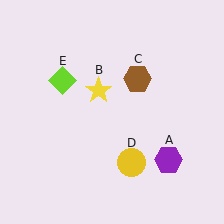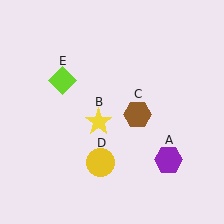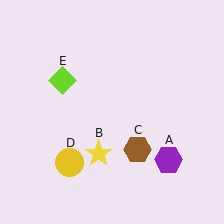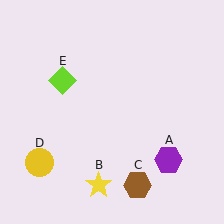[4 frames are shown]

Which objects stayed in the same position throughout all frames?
Purple hexagon (object A) and lime diamond (object E) remained stationary.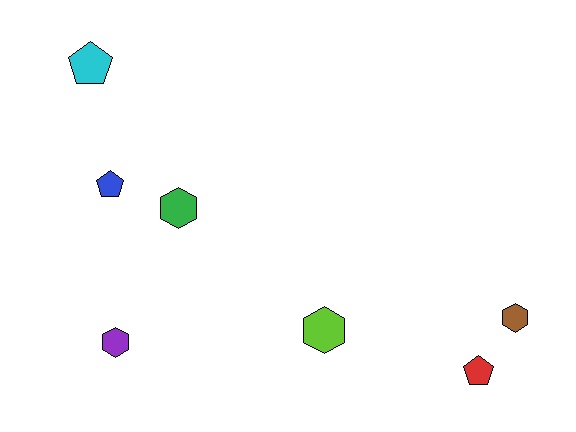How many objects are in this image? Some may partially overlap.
There are 7 objects.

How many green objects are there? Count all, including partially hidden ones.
There is 1 green object.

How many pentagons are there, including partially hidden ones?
There are 3 pentagons.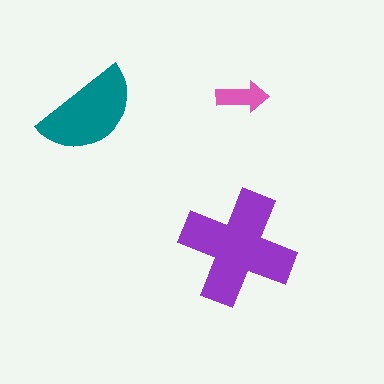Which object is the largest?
The purple cross.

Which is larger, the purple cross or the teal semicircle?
The purple cross.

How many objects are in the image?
There are 3 objects in the image.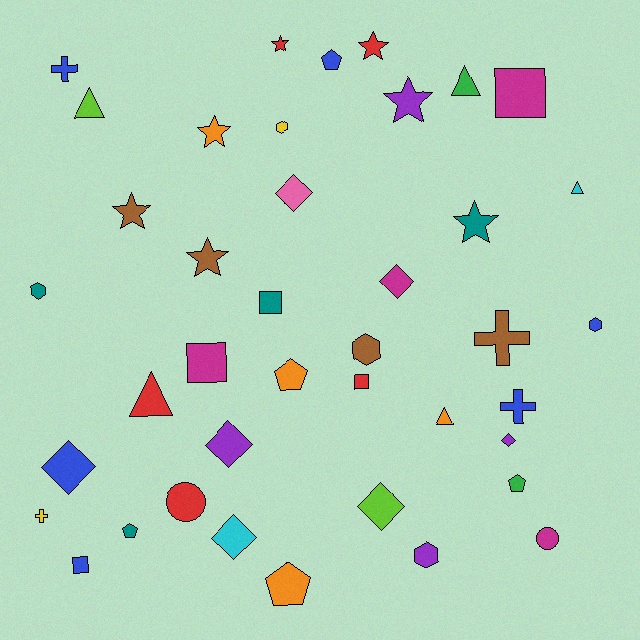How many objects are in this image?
There are 40 objects.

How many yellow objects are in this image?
There are 2 yellow objects.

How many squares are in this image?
There are 5 squares.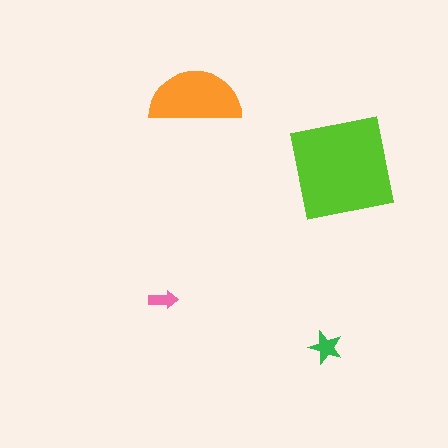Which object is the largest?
The lime square.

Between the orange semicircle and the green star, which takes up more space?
The orange semicircle.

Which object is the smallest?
The pink arrow.